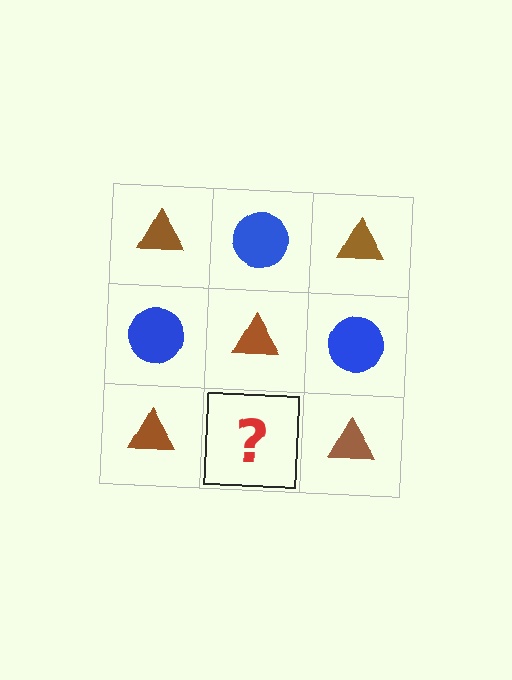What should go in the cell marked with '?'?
The missing cell should contain a blue circle.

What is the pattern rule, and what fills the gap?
The rule is that it alternates brown triangle and blue circle in a checkerboard pattern. The gap should be filled with a blue circle.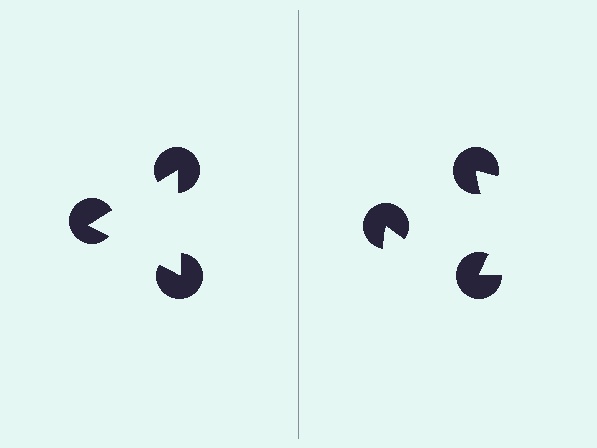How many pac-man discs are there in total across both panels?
6 — 3 on each side.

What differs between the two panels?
The pac-man discs are positioned identically on both sides; only the wedge orientations differ. On the left they align to a triangle; on the right they are misaligned.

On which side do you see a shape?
An illusory triangle appears on the left side. On the right side the wedge cuts are rotated, so no coherent shape forms.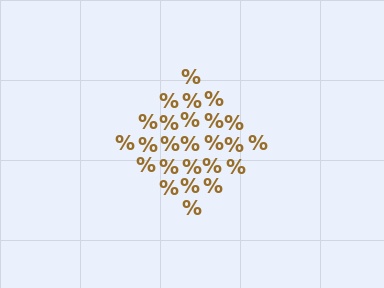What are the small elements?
The small elements are percent signs.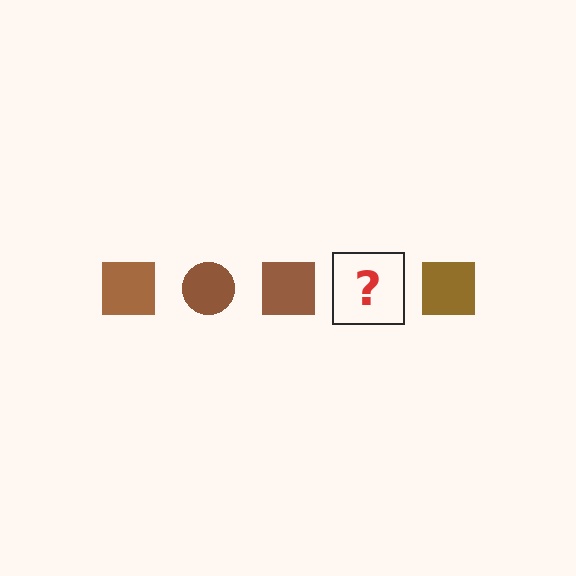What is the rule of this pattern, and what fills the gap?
The rule is that the pattern cycles through square, circle shapes in brown. The gap should be filled with a brown circle.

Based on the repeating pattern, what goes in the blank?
The blank should be a brown circle.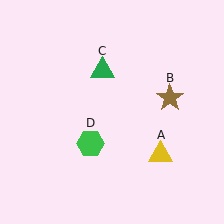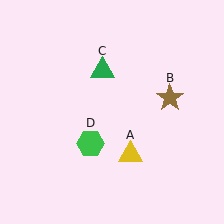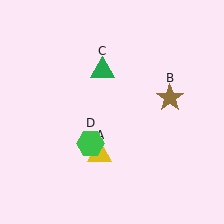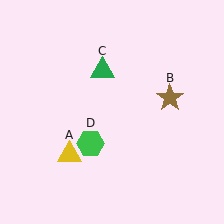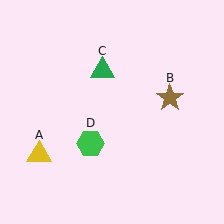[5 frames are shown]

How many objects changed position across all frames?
1 object changed position: yellow triangle (object A).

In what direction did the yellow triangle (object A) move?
The yellow triangle (object A) moved left.